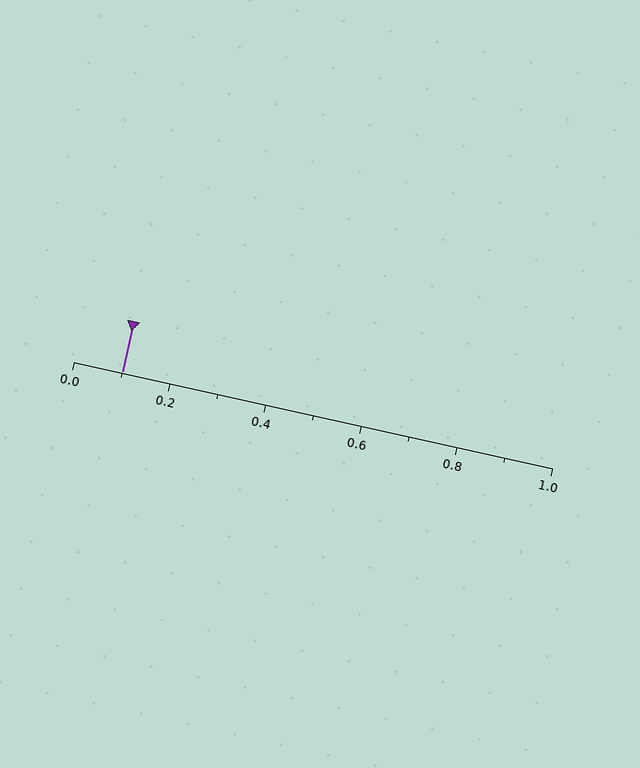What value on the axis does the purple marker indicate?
The marker indicates approximately 0.1.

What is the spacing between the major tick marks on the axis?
The major ticks are spaced 0.2 apart.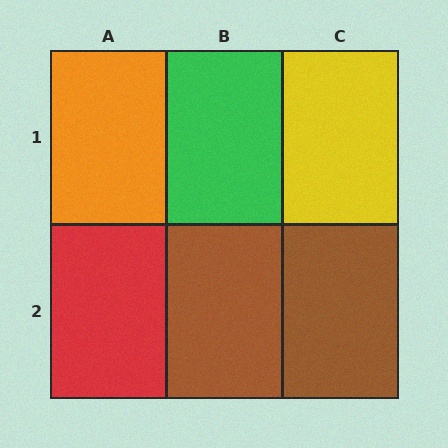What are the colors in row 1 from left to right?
Orange, green, yellow.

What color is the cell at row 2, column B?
Brown.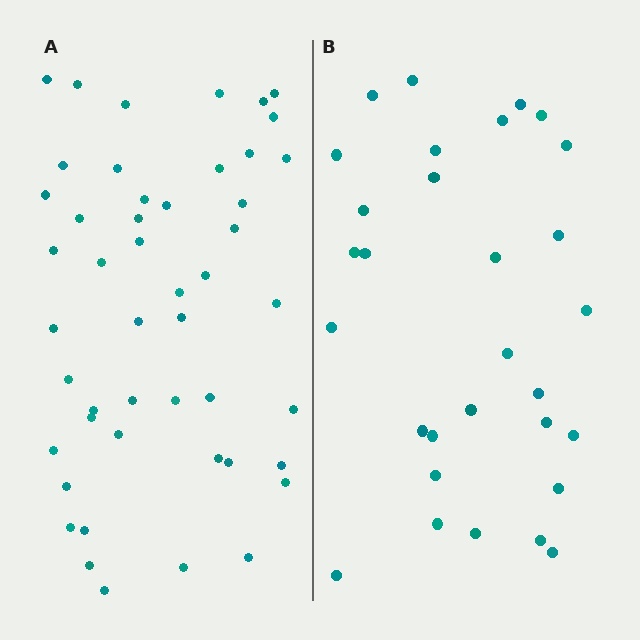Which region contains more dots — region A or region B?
Region A (the left region) has more dots.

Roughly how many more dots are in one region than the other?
Region A has approximately 20 more dots than region B.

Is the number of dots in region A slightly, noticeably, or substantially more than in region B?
Region A has substantially more. The ratio is roughly 1.6 to 1.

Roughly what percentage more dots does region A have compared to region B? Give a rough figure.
About 60% more.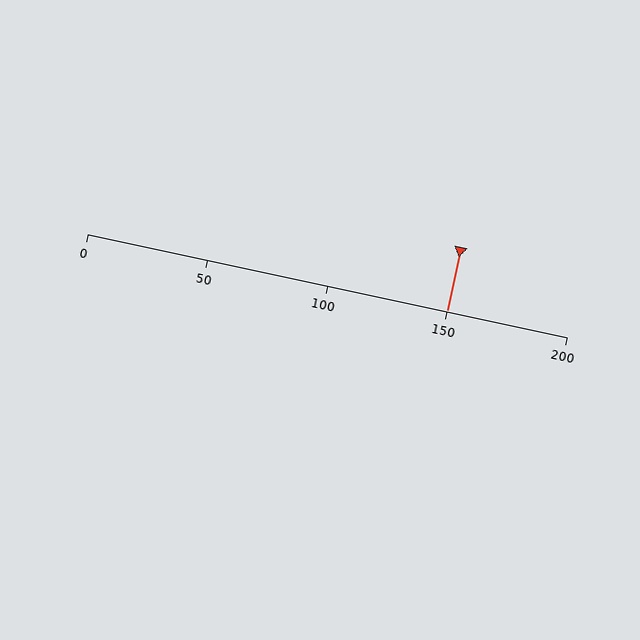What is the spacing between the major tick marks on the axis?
The major ticks are spaced 50 apart.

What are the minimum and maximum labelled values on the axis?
The axis runs from 0 to 200.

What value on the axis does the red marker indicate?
The marker indicates approximately 150.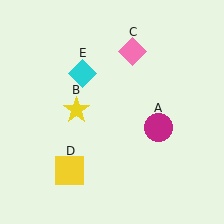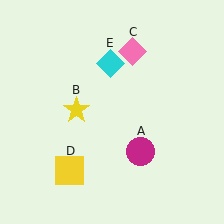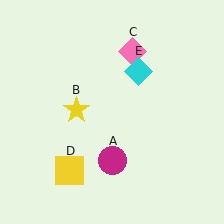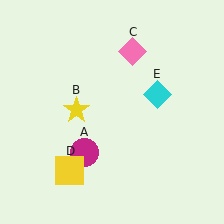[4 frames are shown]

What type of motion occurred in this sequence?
The magenta circle (object A), cyan diamond (object E) rotated clockwise around the center of the scene.